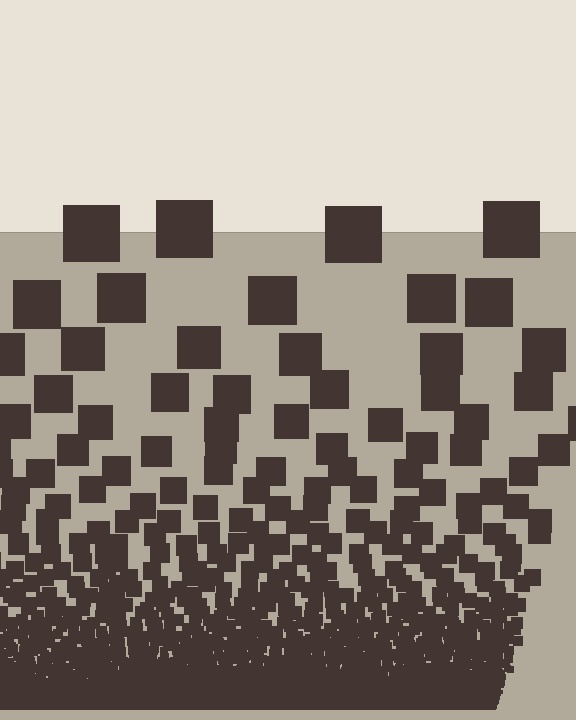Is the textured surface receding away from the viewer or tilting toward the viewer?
The surface appears to tilt toward the viewer. Texture elements get larger and sparser toward the top.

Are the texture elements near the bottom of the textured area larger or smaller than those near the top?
Smaller. The gradient is inverted — elements near the bottom are smaller and denser.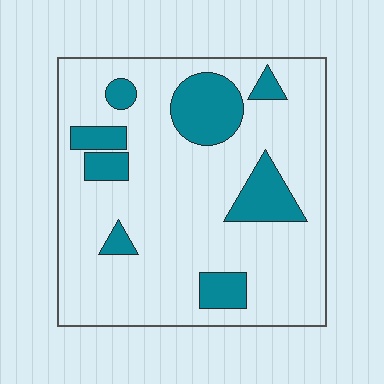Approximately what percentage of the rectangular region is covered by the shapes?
Approximately 20%.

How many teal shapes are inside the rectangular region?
8.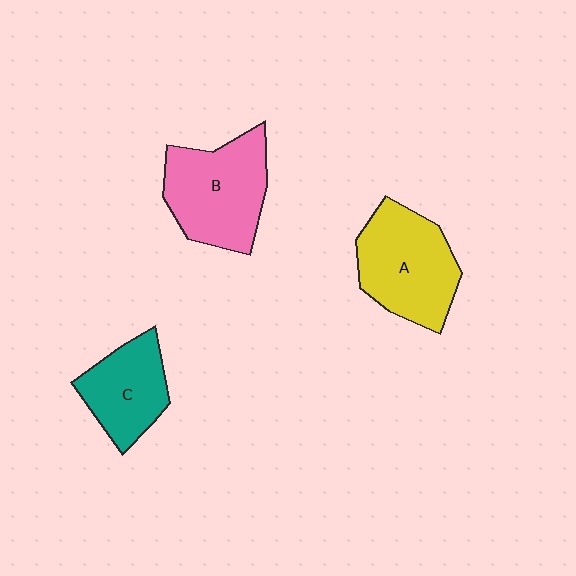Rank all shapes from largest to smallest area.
From largest to smallest: B (pink), A (yellow), C (teal).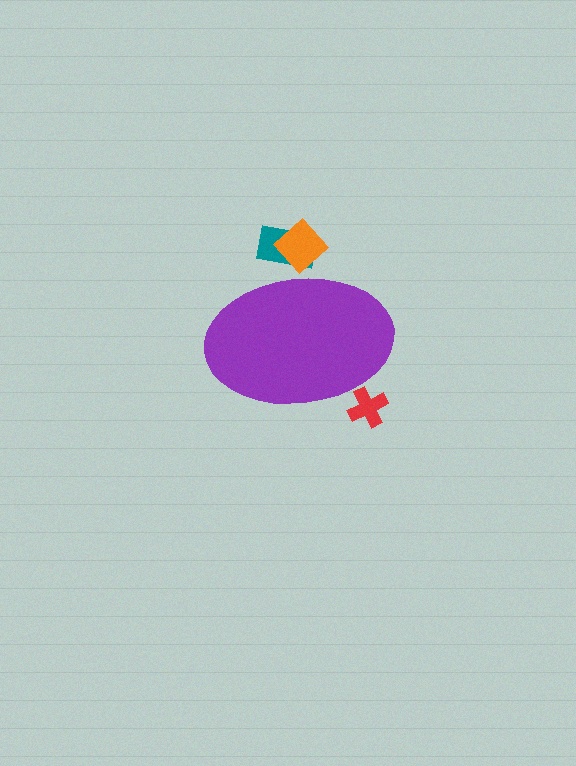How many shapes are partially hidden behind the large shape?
3 shapes are partially hidden.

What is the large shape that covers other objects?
A purple ellipse.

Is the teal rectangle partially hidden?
Yes, the teal rectangle is partially hidden behind the purple ellipse.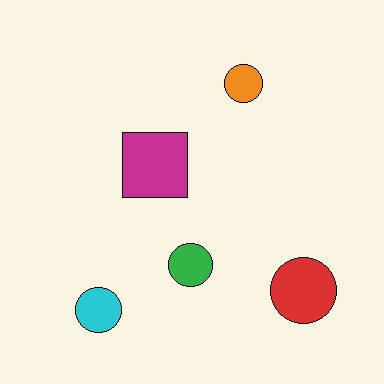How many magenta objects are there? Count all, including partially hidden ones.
There is 1 magenta object.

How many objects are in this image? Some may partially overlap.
There are 5 objects.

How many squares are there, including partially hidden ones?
There is 1 square.